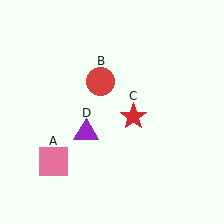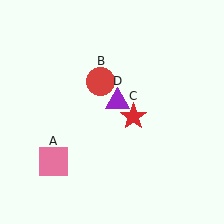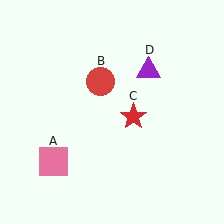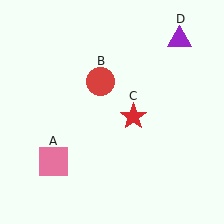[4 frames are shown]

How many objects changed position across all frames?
1 object changed position: purple triangle (object D).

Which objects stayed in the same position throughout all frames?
Pink square (object A) and red circle (object B) and red star (object C) remained stationary.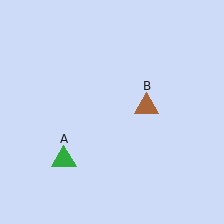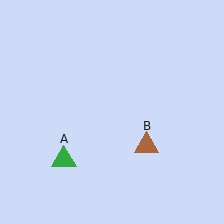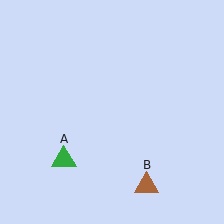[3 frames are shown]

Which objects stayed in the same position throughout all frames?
Green triangle (object A) remained stationary.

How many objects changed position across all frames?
1 object changed position: brown triangle (object B).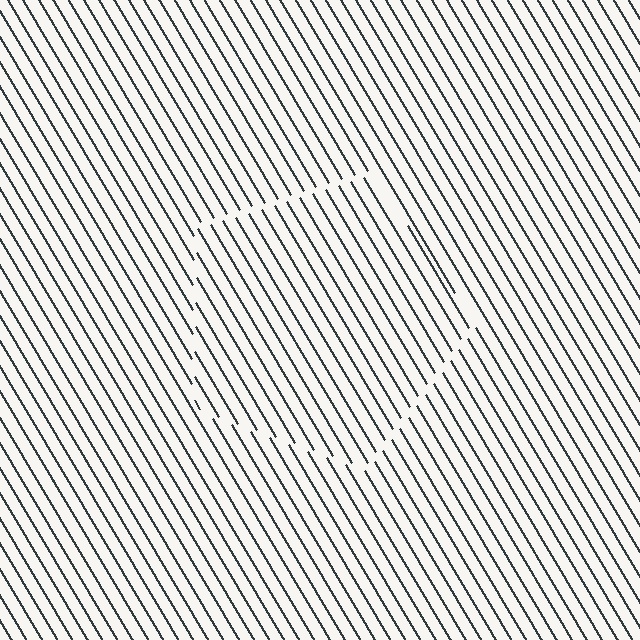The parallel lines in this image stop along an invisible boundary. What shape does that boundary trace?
An illusory pentagon. The interior of the shape contains the same grating, shifted by half a period — the contour is defined by the phase discontinuity where line-ends from the inner and outer gratings abut.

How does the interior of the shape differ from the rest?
The interior of the shape contains the same grating, shifted by half a period — the contour is defined by the phase discontinuity where line-ends from the inner and outer gratings abut.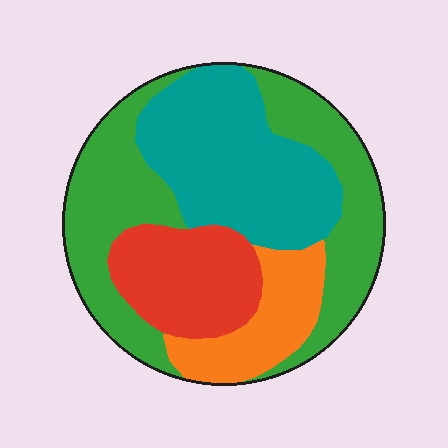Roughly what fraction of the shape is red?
Red covers 17% of the shape.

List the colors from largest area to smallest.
From largest to smallest: green, teal, red, orange.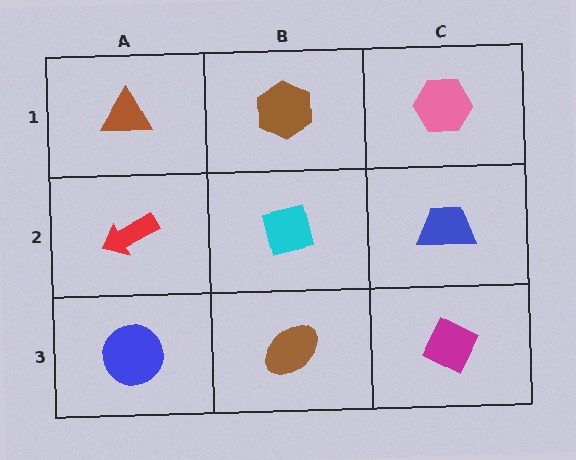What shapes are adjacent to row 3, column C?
A blue trapezoid (row 2, column C), a brown ellipse (row 3, column B).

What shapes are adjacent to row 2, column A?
A brown triangle (row 1, column A), a blue circle (row 3, column A), a cyan square (row 2, column B).